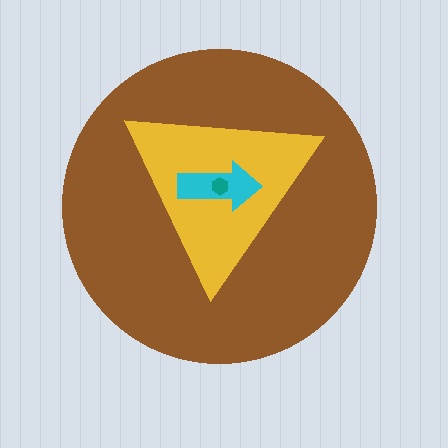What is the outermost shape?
The brown circle.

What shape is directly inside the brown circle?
The yellow triangle.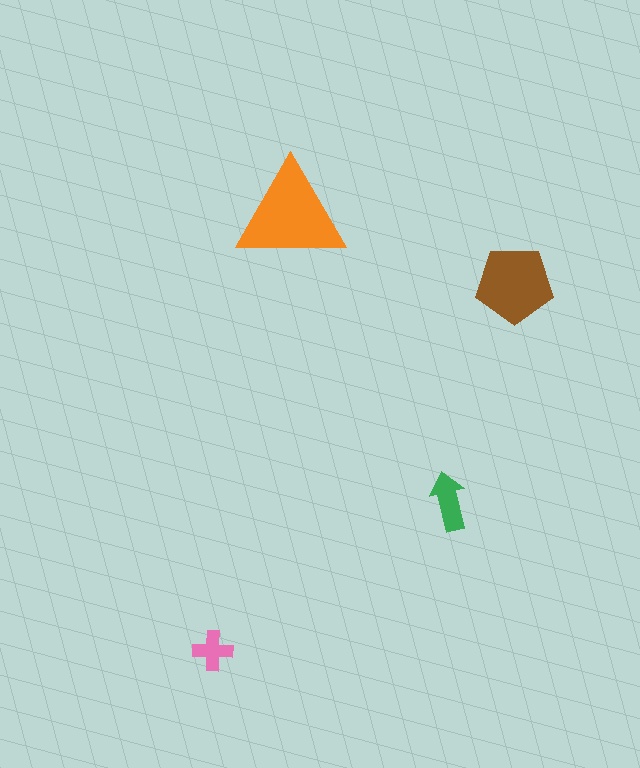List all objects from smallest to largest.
The pink cross, the green arrow, the brown pentagon, the orange triangle.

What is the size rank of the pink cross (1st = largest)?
4th.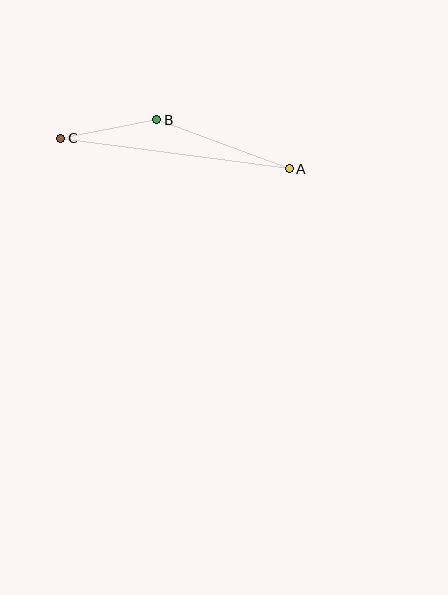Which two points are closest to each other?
Points B and C are closest to each other.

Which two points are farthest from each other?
Points A and C are farthest from each other.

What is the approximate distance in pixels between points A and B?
The distance between A and B is approximately 141 pixels.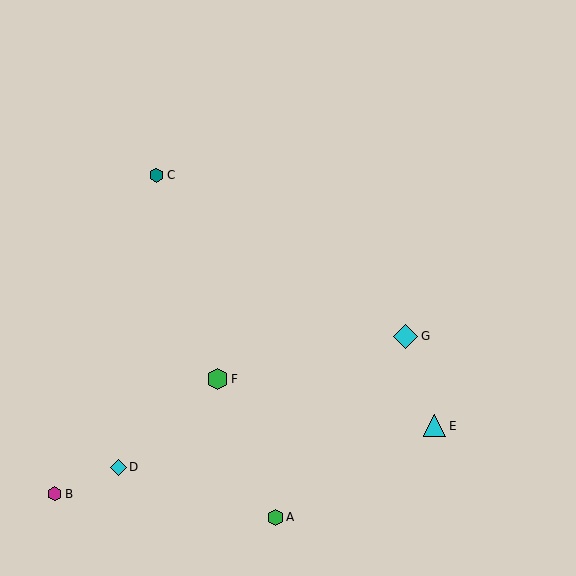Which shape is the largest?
The cyan diamond (labeled G) is the largest.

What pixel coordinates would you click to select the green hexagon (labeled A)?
Click at (275, 517) to select the green hexagon A.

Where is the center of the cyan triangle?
The center of the cyan triangle is at (435, 426).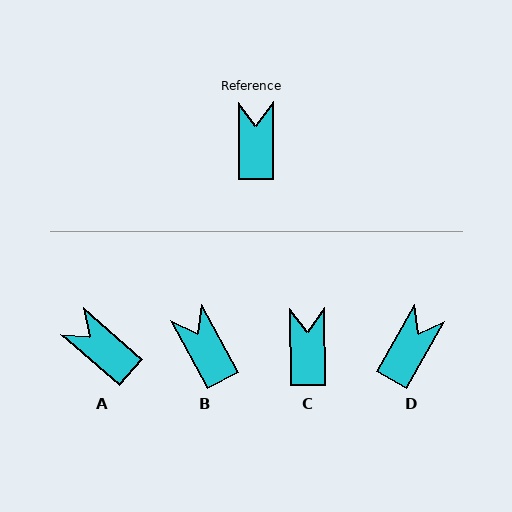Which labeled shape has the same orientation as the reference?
C.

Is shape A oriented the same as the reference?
No, it is off by about 48 degrees.